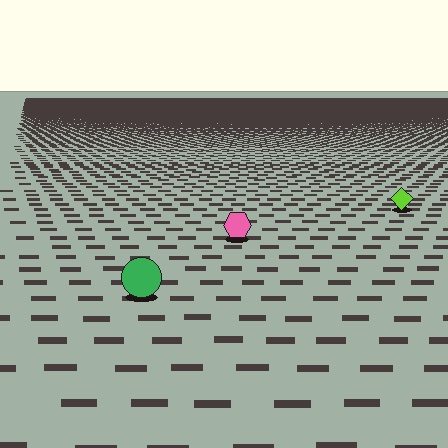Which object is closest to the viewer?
The green circle is closest. The texture marks near it are larger and more spread out.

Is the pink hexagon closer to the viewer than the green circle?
No. The green circle is closer — you can tell from the texture gradient: the ground texture is coarser near it.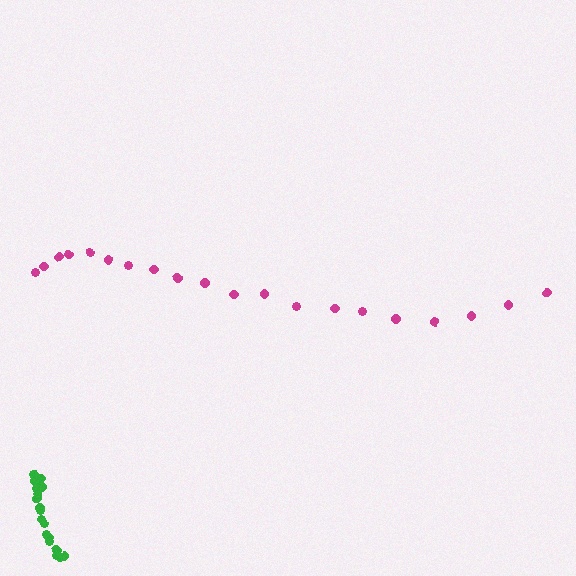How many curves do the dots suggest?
There are 2 distinct paths.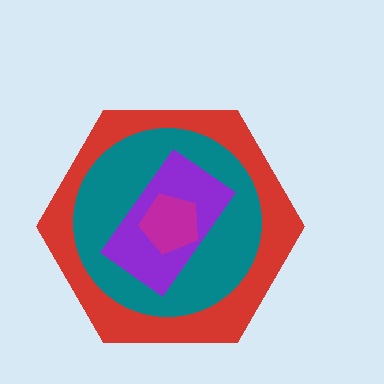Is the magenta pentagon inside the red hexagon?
Yes.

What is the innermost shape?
The magenta pentagon.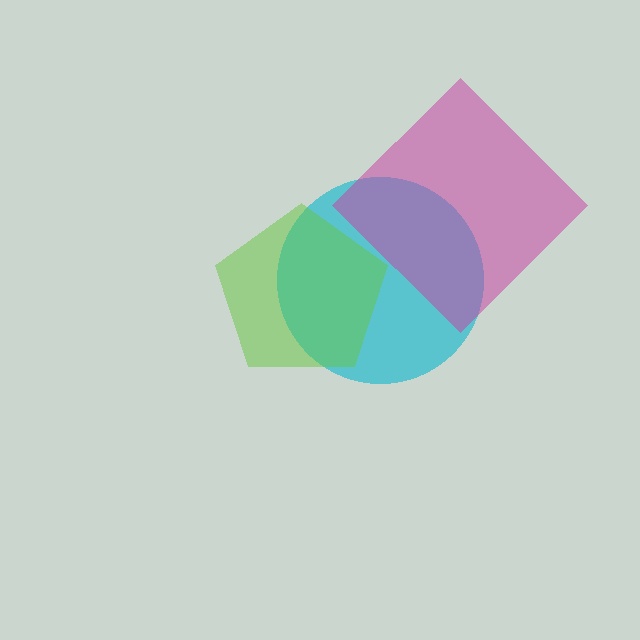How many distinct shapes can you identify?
There are 3 distinct shapes: a cyan circle, a magenta diamond, a lime pentagon.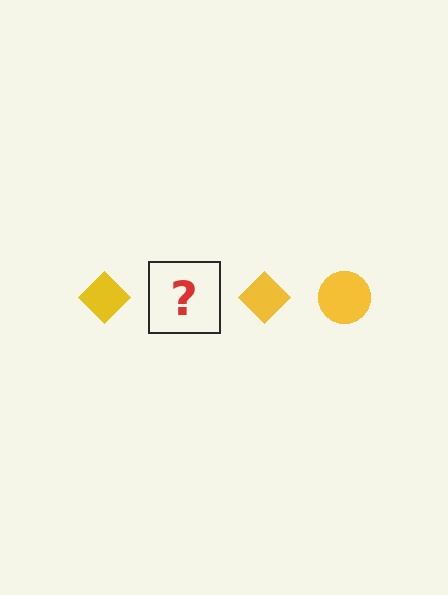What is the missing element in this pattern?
The missing element is a yellow circle.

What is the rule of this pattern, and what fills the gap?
The rule is that the pattern cycles through diamond, circle shapes in yellow. The gap should be filled with a yellow circle.